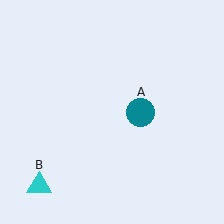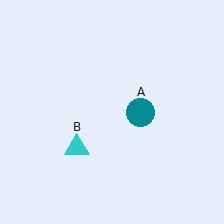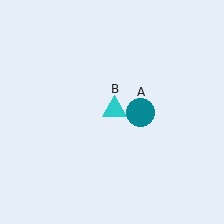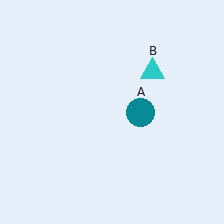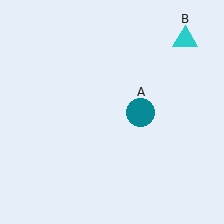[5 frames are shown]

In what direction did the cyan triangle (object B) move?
The cyan triangle (object B) moved up and to the right.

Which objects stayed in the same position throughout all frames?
Teal circle (object A) remained stationary.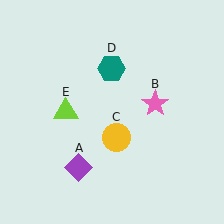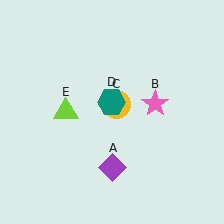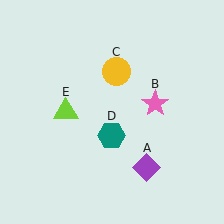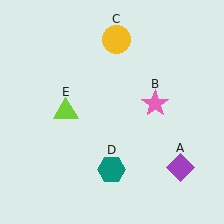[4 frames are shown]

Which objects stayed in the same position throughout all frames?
Pink star (object B) and lime triangle (object E) remained stationary.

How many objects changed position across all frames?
3 objects changed position: purple diamond (object A), yellow circle (object C), teal hexagon (object D).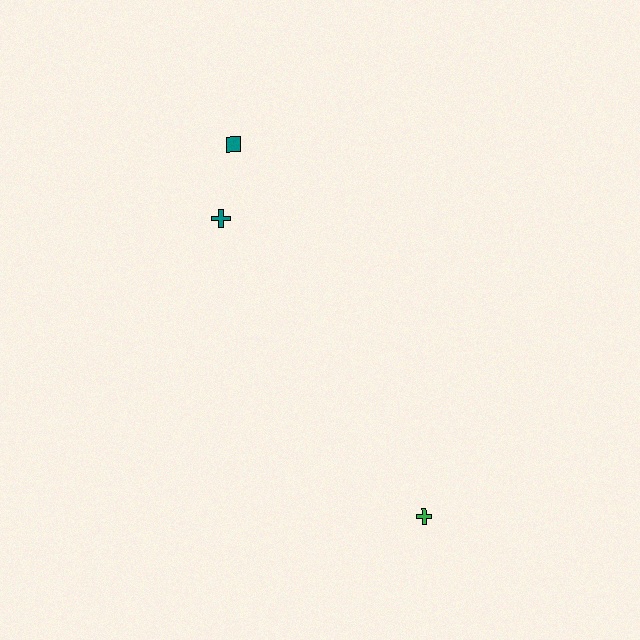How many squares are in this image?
There is 1 square.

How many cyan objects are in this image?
There are no cyan objects.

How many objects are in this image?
There are 3 objects.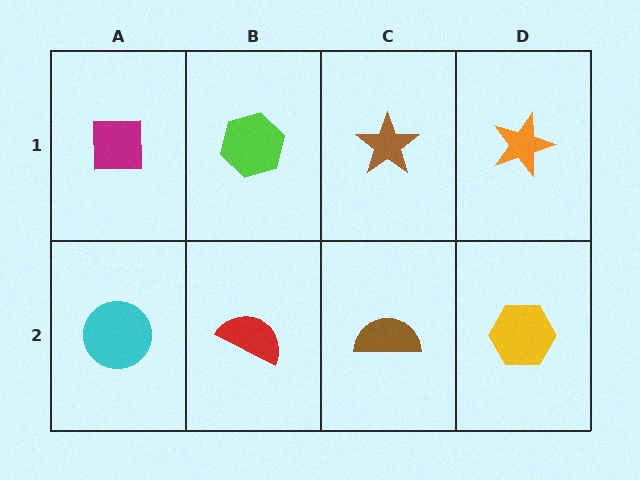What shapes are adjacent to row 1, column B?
A red semicircle (row 2, column B), a magenta square (row 1, column A), a brown star (row 1, column C).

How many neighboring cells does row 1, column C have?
3.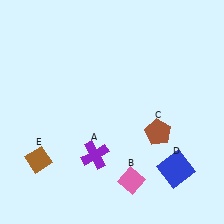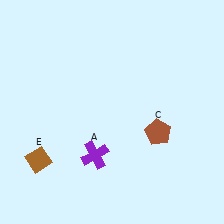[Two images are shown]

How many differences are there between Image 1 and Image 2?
There are 2 differences between the two images.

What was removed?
The blue square (D), the pink diamond (B) were removed in Image 2.